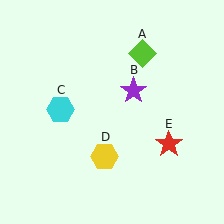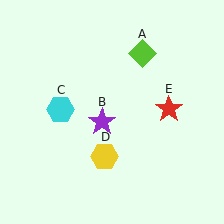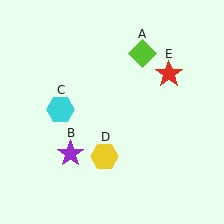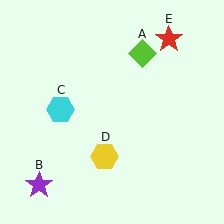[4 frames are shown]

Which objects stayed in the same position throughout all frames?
Lime diamond (object A) and cyan hexagon (object C) and yellow hexagon (object D) remained stationary.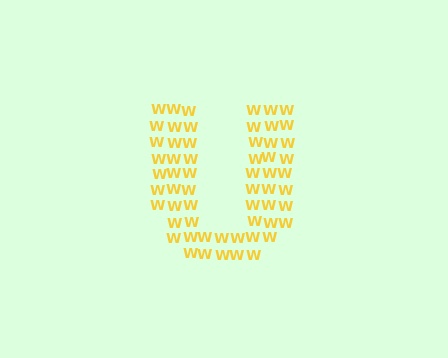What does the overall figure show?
The overall figure shows the letter U.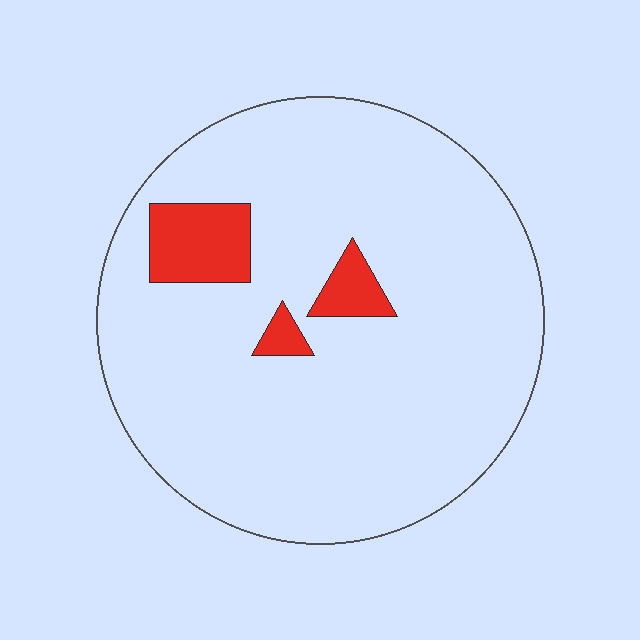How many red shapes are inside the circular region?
3.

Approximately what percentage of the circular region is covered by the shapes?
Approximately 10%.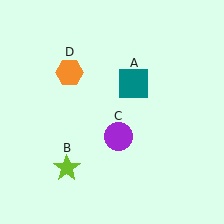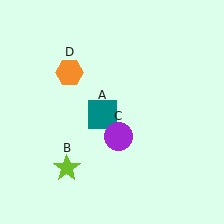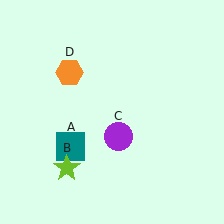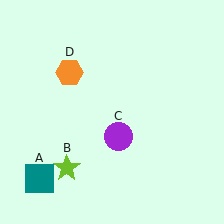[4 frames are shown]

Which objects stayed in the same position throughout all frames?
Lime star (object B) and purple circle (object C) and orange hexagon (object D) remained stationary.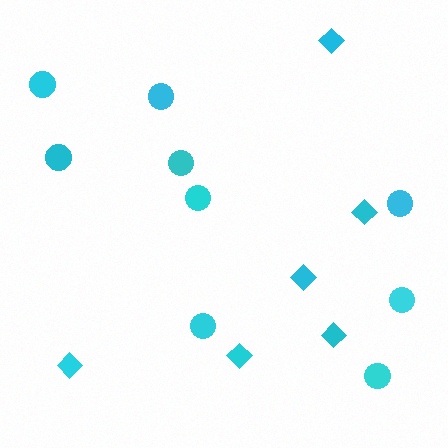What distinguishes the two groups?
There are 2 groups: one group of diamonds (6) and one group of circles (9).